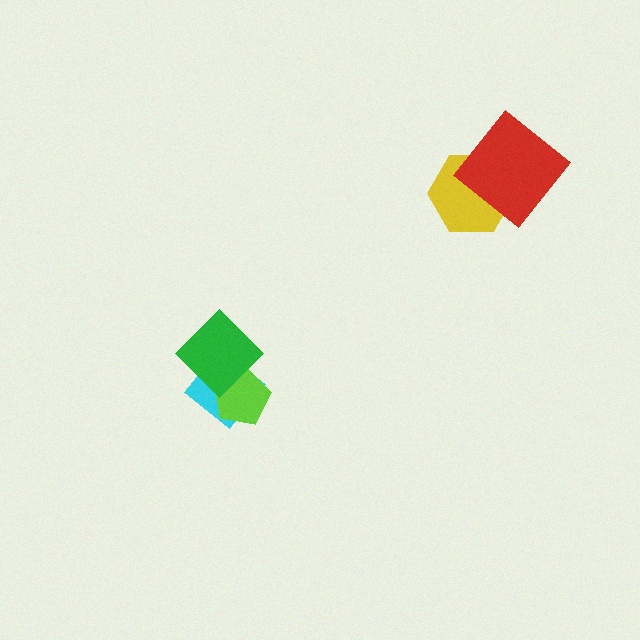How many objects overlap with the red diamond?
1 object overlaps with the red diamond.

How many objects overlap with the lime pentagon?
2 objects overlap with the lime pentagon.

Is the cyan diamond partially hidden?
Yes, it is partially covered by another shape.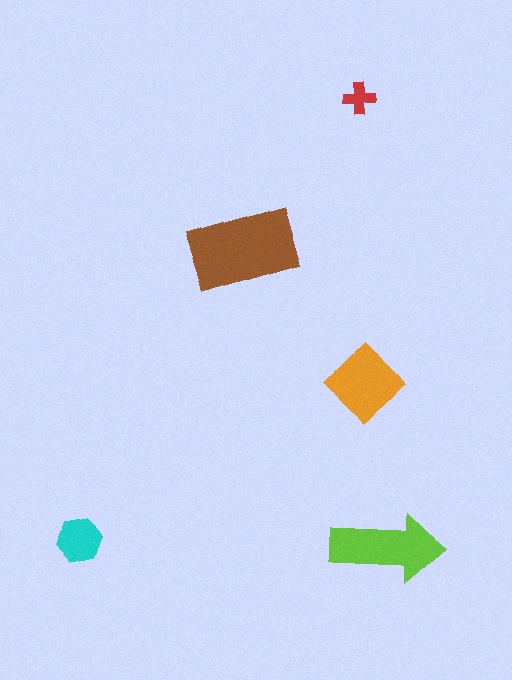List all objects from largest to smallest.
The brown rectangle, the lime arrow, the orange diamond, the cyan hexagon, the red cross.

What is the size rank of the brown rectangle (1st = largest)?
1st.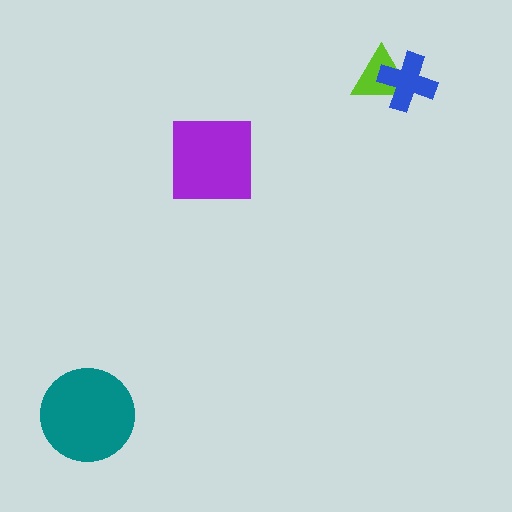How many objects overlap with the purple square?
0 objects overlap with the purple square.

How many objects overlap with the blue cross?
1 object overlaps with the blue cross.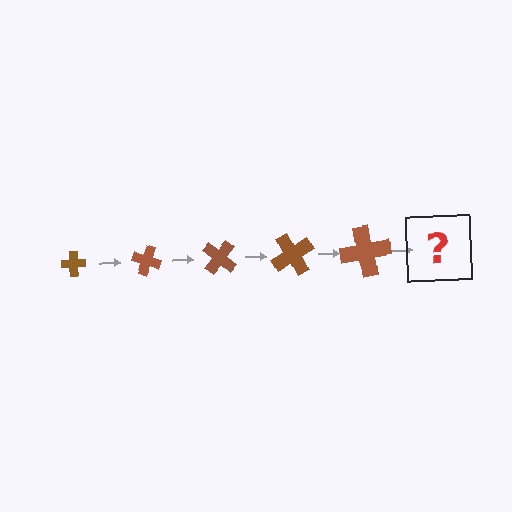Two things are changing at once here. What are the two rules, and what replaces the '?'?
The two rules are that the cross grows larger each step and it rotates 20 degrees each step. The '?' should be a cross, larger than the previous one and rotated 100 degrees from the start.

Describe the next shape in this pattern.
It should be a cross, larger than the previous one and rotated 100 degrees from the start.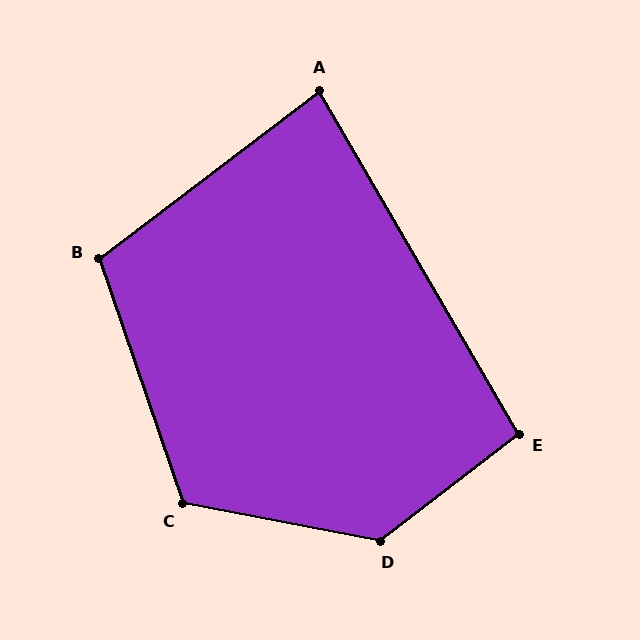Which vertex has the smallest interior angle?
A, at approximately 83 degrees.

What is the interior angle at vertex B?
Approximately 108 degrees (obtuse).